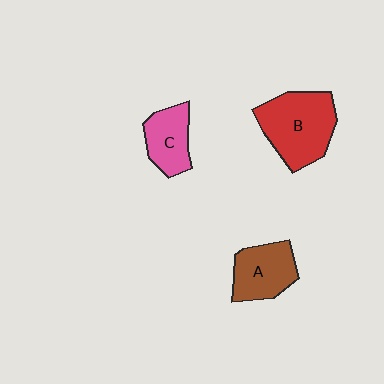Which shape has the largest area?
Shape B (red).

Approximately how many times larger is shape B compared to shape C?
Approximately 1.7 times.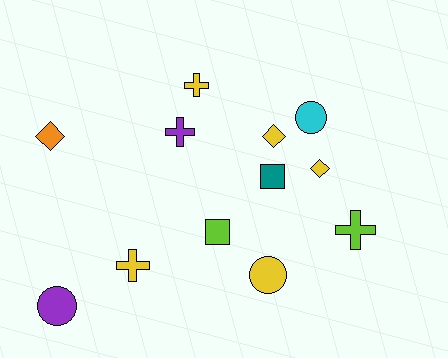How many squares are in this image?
There are 2 squares.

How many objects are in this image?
There are 12 objects.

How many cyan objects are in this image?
There is 1 cyan object.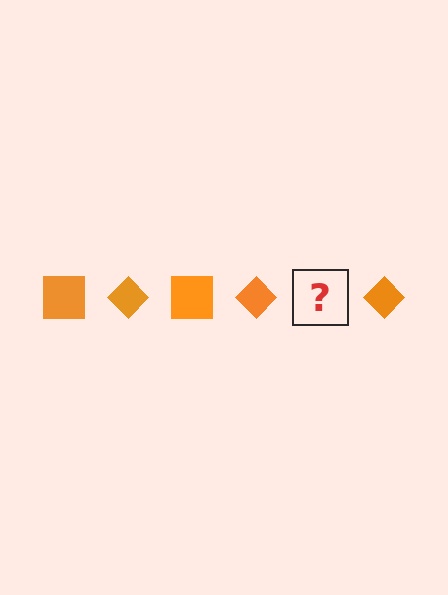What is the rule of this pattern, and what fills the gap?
The rule is that the pattern cycles through square, diamond shapes in orange. The gap should be filled with an orange square.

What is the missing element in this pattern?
The missing element is an orange square.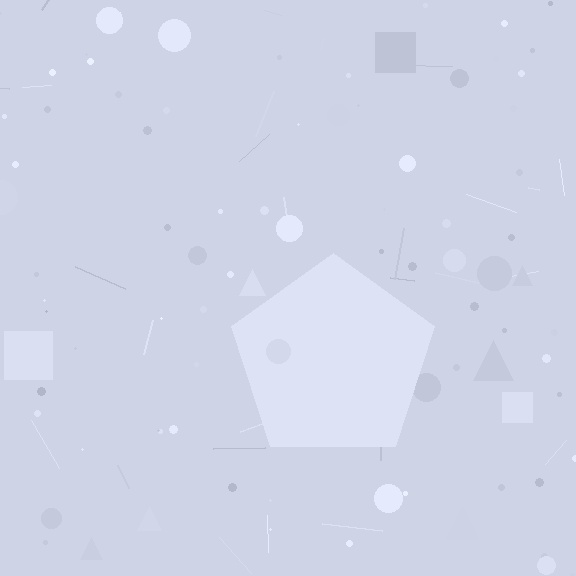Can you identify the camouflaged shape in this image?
The camouflaged shape is a pentagon.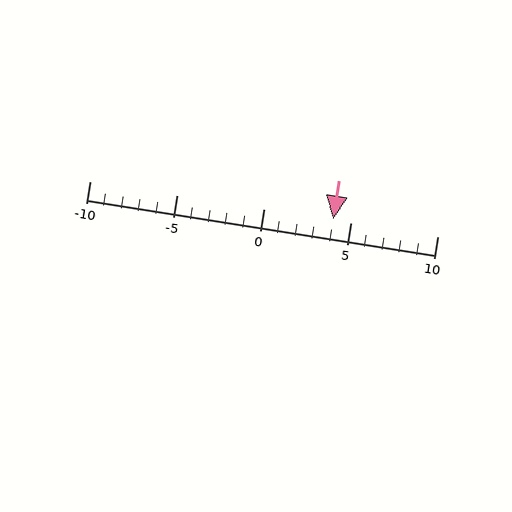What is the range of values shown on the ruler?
The ruler shows values from -10 to 10.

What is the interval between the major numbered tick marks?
The major tick marks are spaced 5 units apart.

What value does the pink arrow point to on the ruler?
The pink arrow points to approximately 4.